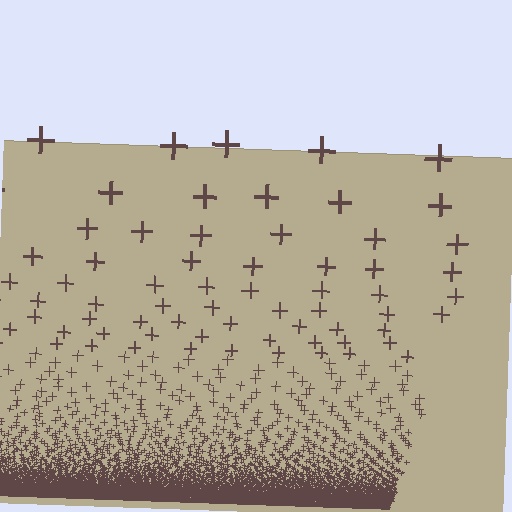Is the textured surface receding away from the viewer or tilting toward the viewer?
The surface appears to tilt toward the viewer. Texture elements get larger and sparser toward the top.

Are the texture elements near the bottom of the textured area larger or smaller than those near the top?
Smaller. The gradient is inverted — elements near the bottom are smaller and denser.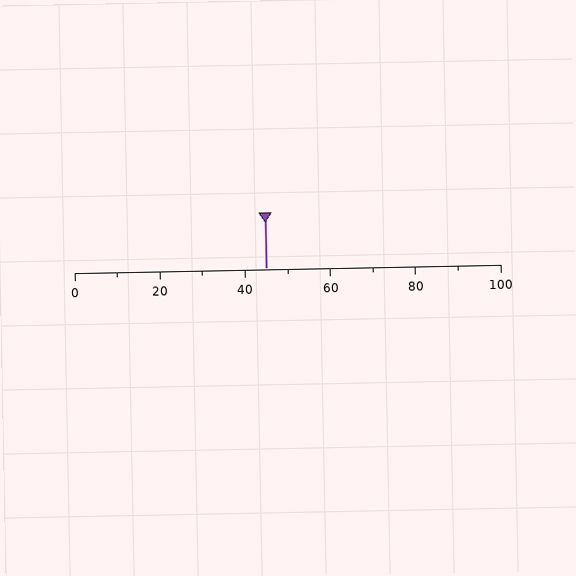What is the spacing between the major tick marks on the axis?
The major ticks are spaced 20 apart.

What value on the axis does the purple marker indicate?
The marker indicates approximately 45.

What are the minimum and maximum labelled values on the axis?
The axis runs from 0 to 100.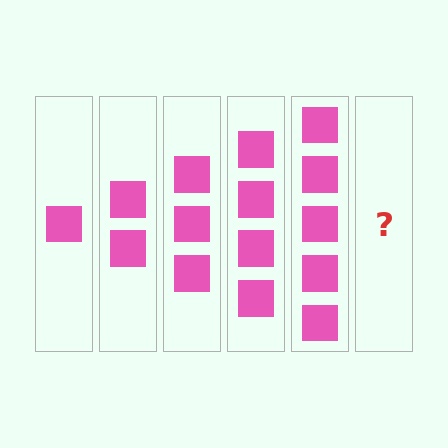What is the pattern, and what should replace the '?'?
The pattern is that each step adds one more square. The '?' should be 6 squares.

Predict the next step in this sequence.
The next step is 6 squares.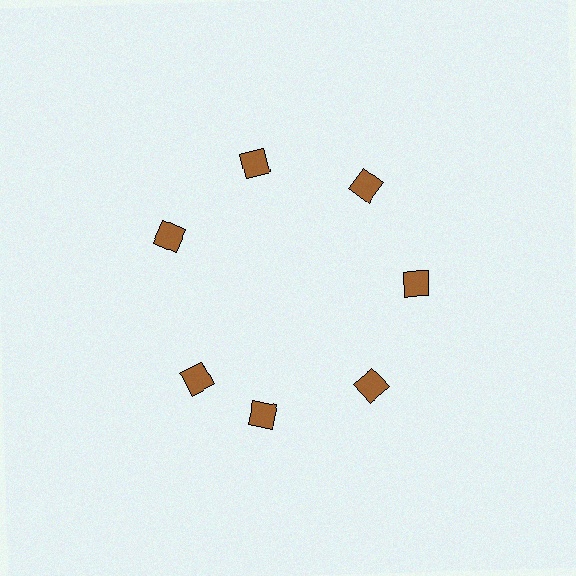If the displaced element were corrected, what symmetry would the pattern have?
It would have 7-fold rotational symmetry — the pattern would map onto itself every 51 degrees.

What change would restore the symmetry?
The symmetry would be restored by rotating it back into even spacing with its neighbors so that all 7 diamonds sit at equal angles and equal distance from the center.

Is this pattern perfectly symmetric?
No. The 7 brown diamonds are arranged in a ring, but one element near the 8 o'clock position is rotated out of alignment along the ring, breaking the 7-fold rotational symmetry.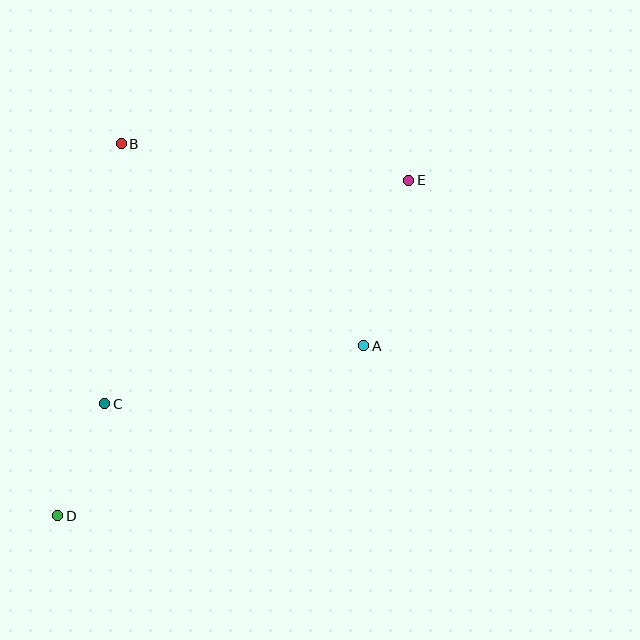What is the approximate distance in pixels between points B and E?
The distance between B and E is approximately 289 pixels.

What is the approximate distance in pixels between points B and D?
The distance between B and D is approximately 377 pixels.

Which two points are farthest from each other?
Points D and E are farthest from each other.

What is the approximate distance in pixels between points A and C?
The distance between A and C is approximately 265 pixels.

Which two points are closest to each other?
Points C and D are closest to each other.